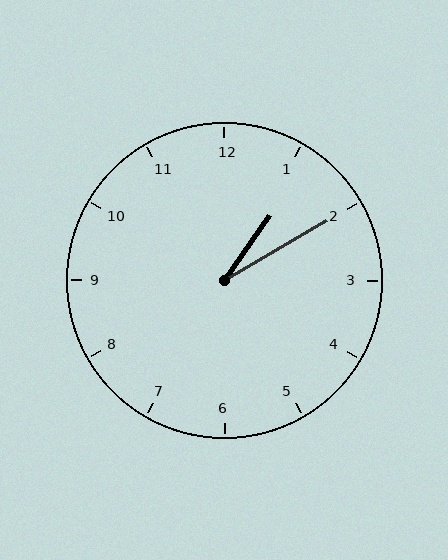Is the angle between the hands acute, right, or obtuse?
It is acute.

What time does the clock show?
1:10.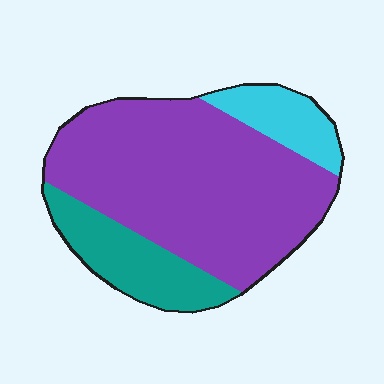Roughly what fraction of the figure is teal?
Teal covers about 20% of the figure.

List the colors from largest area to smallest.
From largest to smallest: purple, teal, cyan.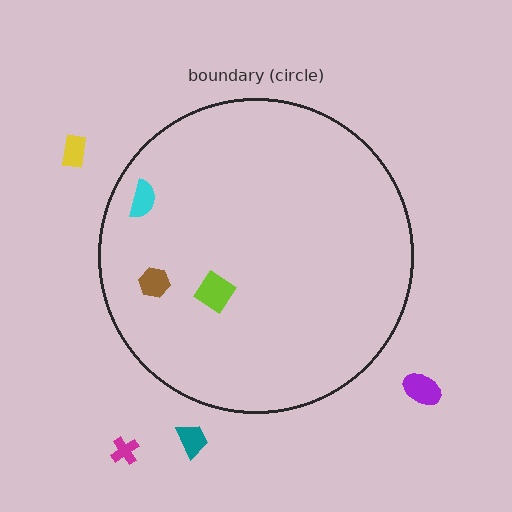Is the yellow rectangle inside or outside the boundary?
Outside.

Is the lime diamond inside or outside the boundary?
Inside.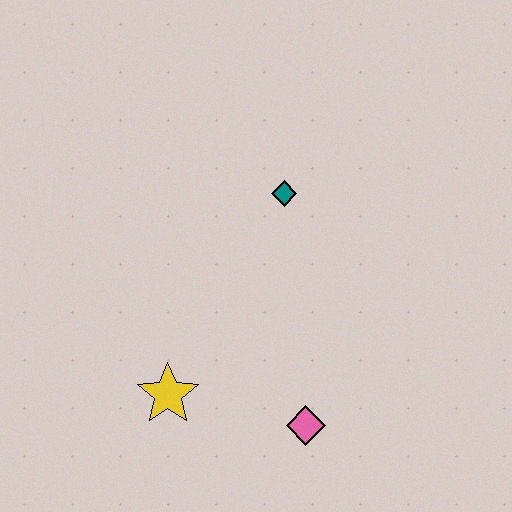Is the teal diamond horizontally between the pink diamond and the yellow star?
Yes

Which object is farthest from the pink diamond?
The teal diamond is farthest from the pink diamond.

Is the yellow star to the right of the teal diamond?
No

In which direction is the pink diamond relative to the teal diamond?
The pink diamond is below the teal diamond.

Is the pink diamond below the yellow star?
Yes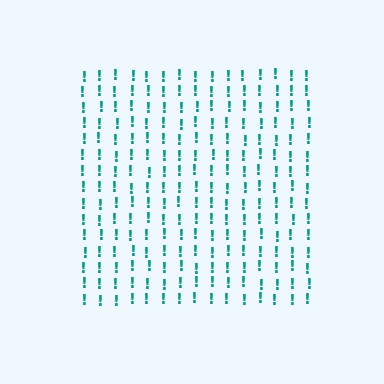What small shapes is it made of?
It is made of small exclamation marks.